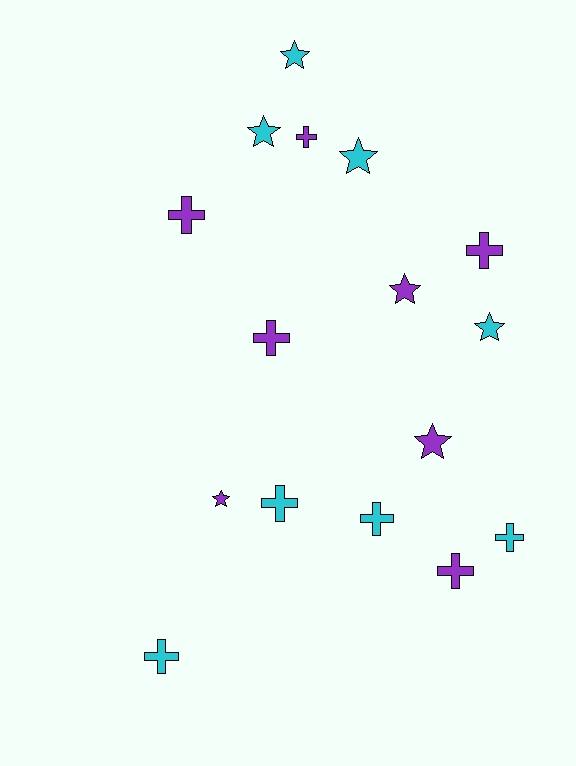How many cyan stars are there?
There are 4 cyan stars.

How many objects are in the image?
There are 16 objects.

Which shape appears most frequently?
Cross, with 9 objects.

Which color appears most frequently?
Purple, with 8 objects.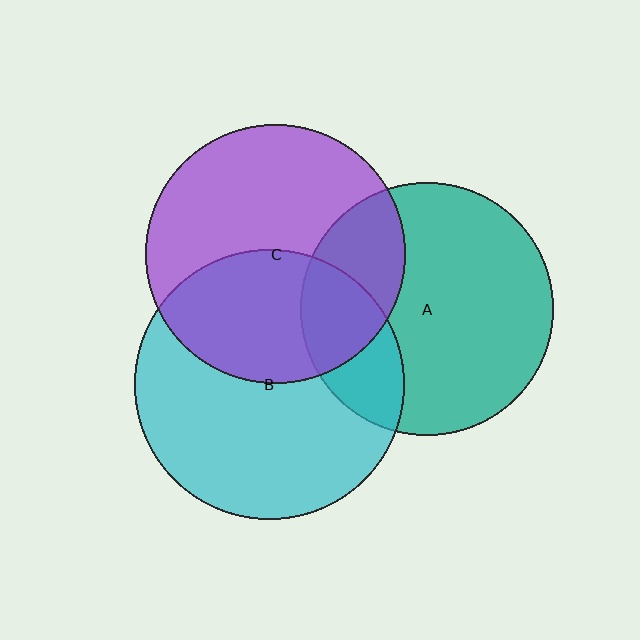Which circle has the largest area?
Circle B (cyan).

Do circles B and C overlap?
Yes.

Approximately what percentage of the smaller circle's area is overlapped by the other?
Approximately 40%.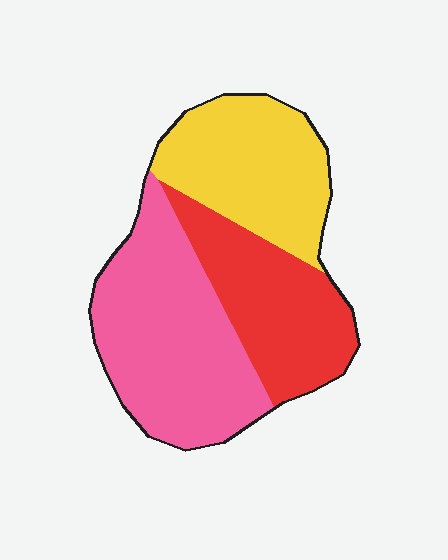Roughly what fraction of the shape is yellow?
Yellow takes up about one third (1/3) of the shape.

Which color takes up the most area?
Pink, at roughly 40%.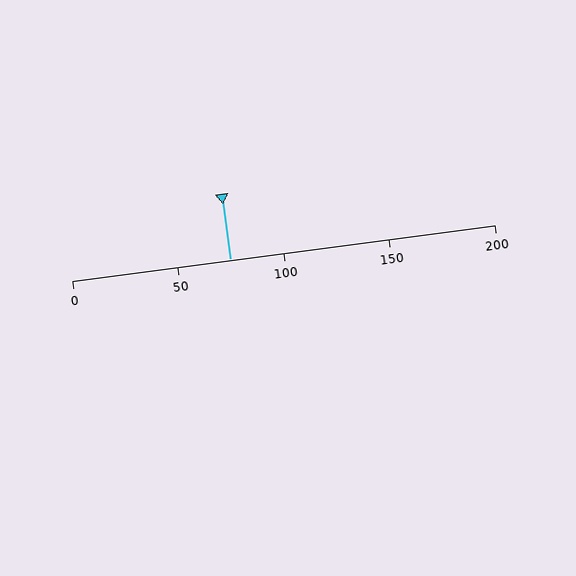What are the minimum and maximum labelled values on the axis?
The axis runs from 0 to 200.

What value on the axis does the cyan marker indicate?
The marker indicates approximately 75.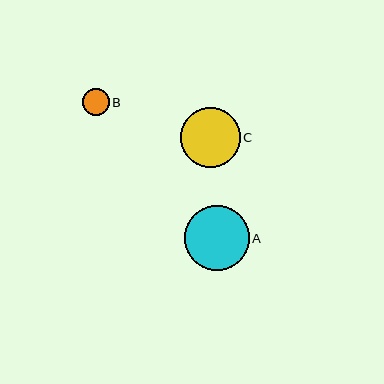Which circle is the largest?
Circle A is the largest with a size of approximately 65 pixels.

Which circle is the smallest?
Circle B is the smallest with a size of approximately 27 pixels.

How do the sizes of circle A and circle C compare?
Circle A and circle C are approximately the same size.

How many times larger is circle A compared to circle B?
Circle A is approximately 2.4 times the size of circle B.